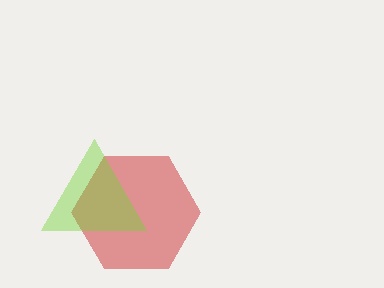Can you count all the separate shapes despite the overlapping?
Yes, there are 2 separate shapes.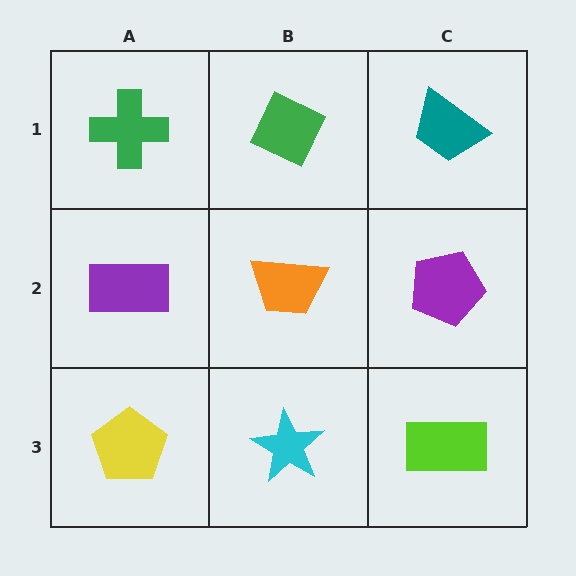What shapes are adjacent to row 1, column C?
A purple pentagon (row 2, column C), a green diamond (row 1, column B).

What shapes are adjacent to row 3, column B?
An orange trapezoid (row 2, column B), a yellow pentagon (row 3, column A), a lime rectangle (row 3, column C).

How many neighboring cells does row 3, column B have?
3.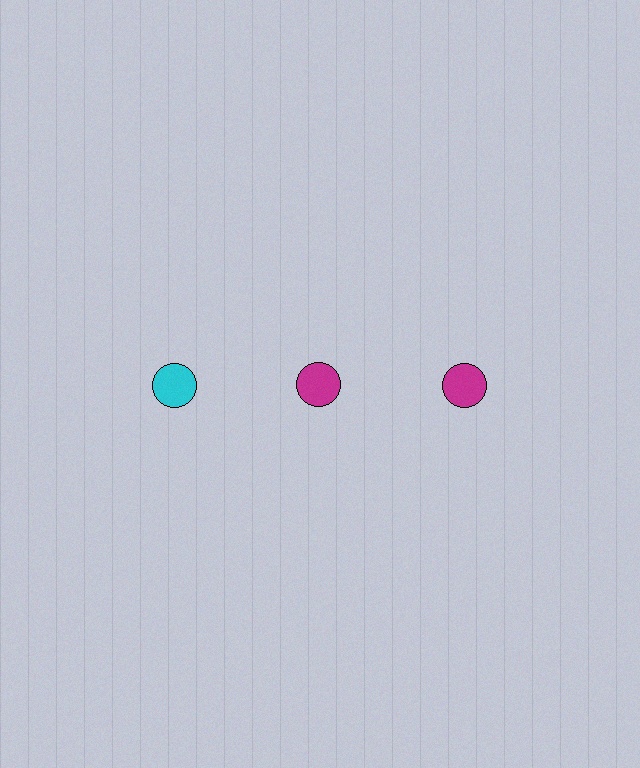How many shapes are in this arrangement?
There are 3 shapes arranged in a grid pattern.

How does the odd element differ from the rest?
It has a different color: cyan instead of magenta.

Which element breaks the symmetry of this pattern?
The cyan circle in the top row, leftmost column breaks the symmetry. All other shapes are magenta circles.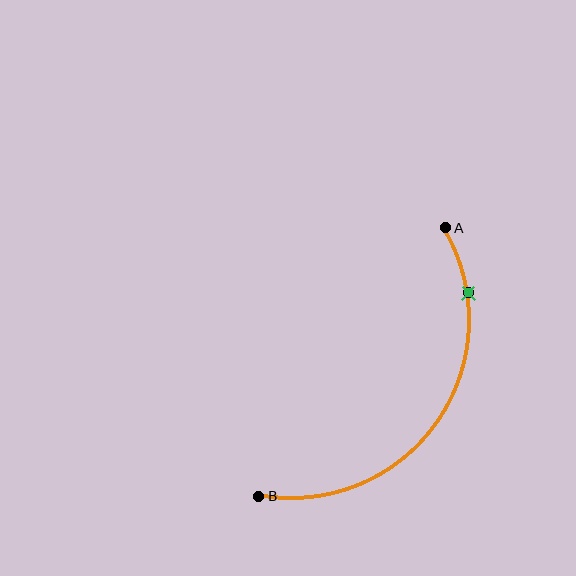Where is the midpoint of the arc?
The arc midpoint is the point on the curve farthest from the straight line joining A and B. It sits below and to the right of that line.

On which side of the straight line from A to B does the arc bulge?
The arc bulges below and to the right of the straight line connecting A and B.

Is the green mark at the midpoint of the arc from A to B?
No. The green mark lies on the arc but is closer to endpoint A. The arc midpoint would be at the point on the curve equidistant along the arc from both A and B.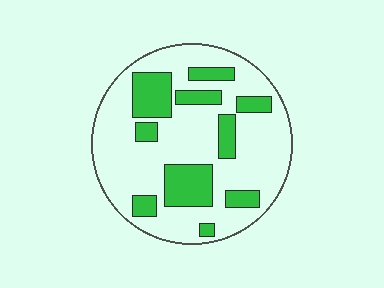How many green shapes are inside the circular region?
10.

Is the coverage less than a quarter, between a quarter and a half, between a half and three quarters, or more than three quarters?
Between a quarter and a half.